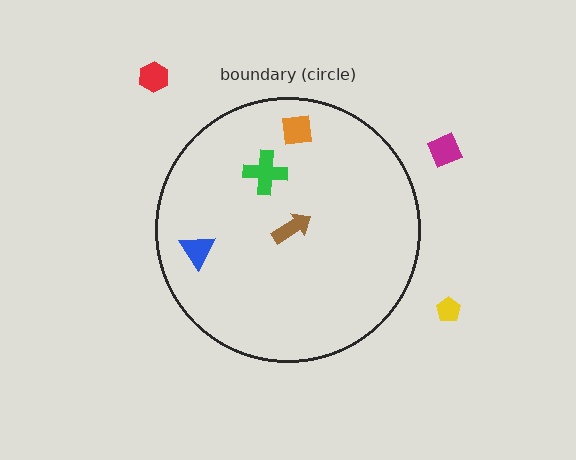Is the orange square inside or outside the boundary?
Inside.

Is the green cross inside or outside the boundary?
Inside.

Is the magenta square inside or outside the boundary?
Outside.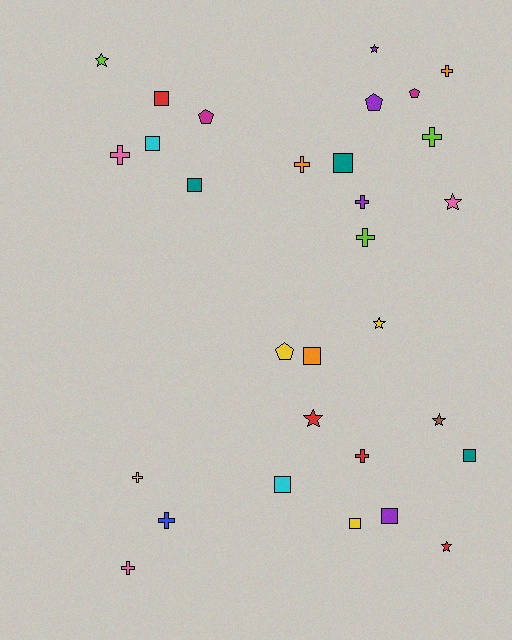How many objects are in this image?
There are 30 objects.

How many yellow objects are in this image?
There are 4 yellow objects.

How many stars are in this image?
There are 7 stars.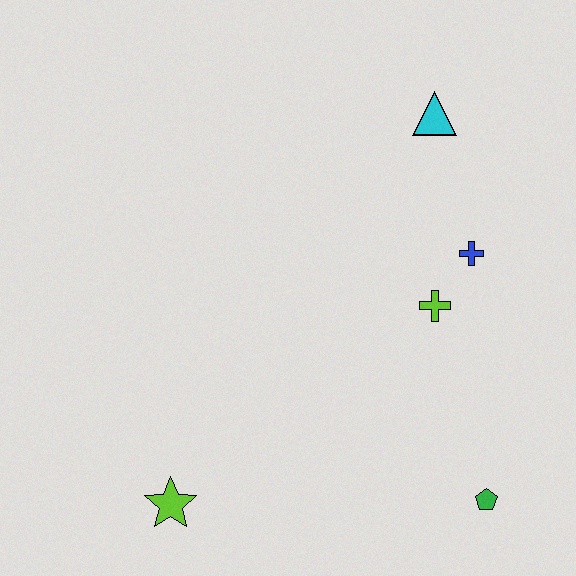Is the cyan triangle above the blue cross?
Yes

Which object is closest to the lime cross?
The blue cross is closest to the lime cross.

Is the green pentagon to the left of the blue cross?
No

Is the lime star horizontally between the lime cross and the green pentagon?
No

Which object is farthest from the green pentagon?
The cyan triangle is farthest from the green pentagon.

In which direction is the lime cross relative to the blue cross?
The lime cross is below the blue cross.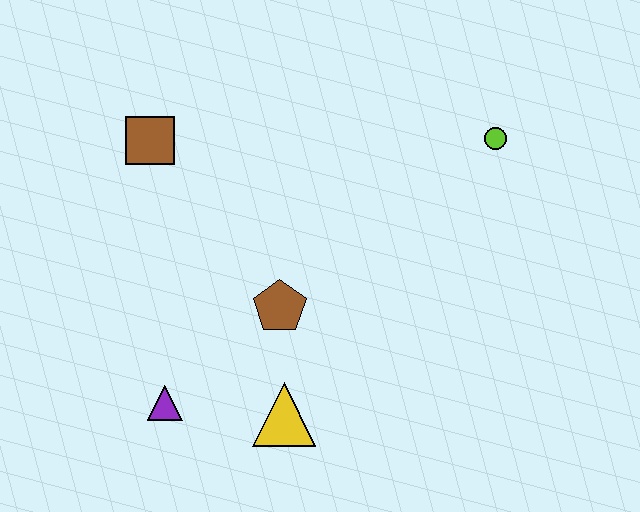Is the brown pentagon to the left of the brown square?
No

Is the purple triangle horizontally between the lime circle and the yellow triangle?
No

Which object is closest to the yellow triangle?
The brown pentagon is closest to the yellow triangle.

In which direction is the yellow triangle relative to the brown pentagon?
The yellow triangle is below the brown pentagon.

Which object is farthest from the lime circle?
The purple triangle is farthest from the lime circle.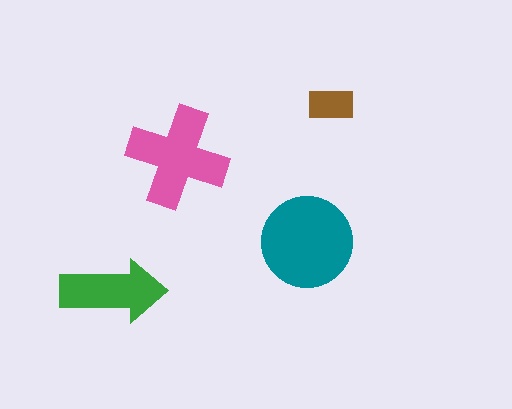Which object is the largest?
The teal circle.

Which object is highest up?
The brown rectangle is topmost.